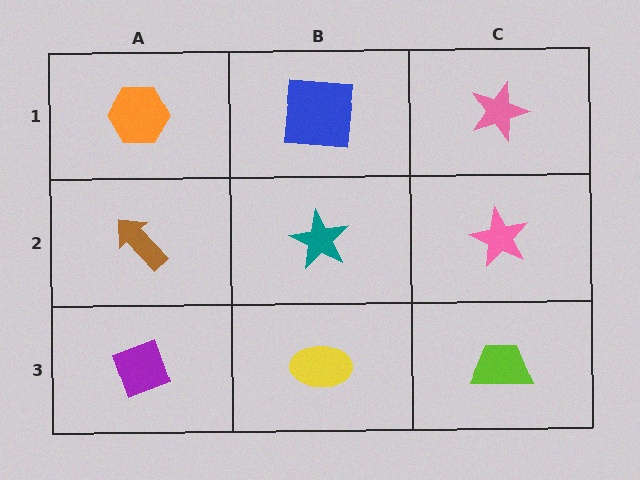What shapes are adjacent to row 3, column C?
A pink star (row 2, column C), a yellow ellipse (row 3, column B).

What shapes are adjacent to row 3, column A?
A brown arrow (row 2, column A), a yellow ellipse (row 3, column B).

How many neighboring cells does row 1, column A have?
2.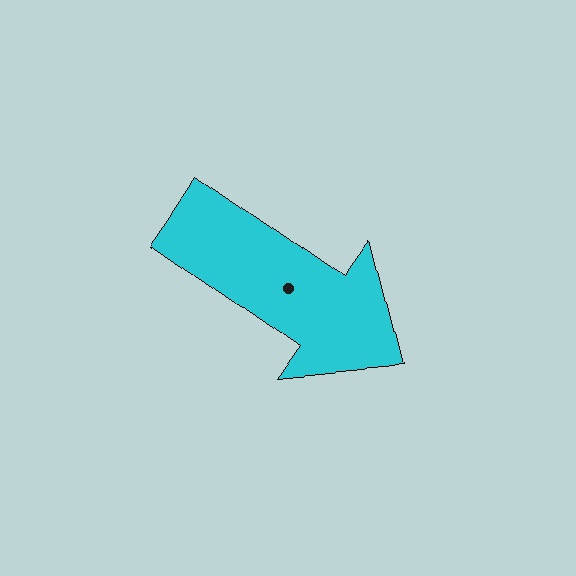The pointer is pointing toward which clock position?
Roughly 4 o'clock.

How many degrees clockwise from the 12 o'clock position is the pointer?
Approximately 125 degrees.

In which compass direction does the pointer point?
Southeast.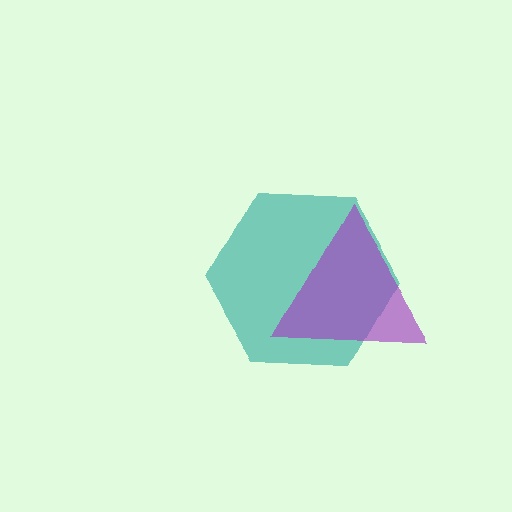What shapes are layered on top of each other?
The layered shapes are: a teal hexagon, a purple triangle.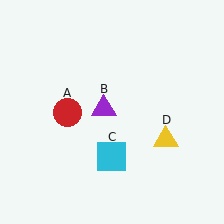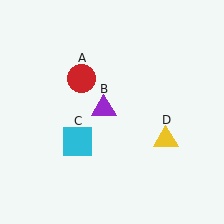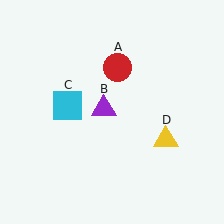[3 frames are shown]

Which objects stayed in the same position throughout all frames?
Purple triangle (object B) and yellow triangle (object D) remained stationary.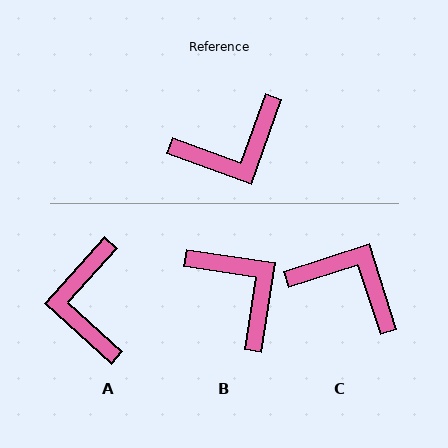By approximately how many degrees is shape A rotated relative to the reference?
Approximately 112 degrees clockwise.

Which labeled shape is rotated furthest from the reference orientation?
C, about 128 degrees away.